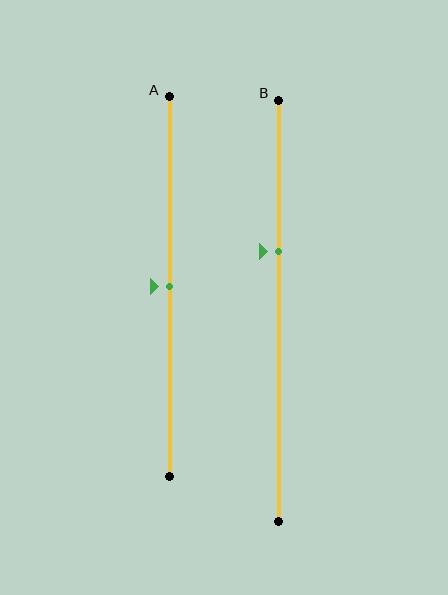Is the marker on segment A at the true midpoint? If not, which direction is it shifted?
Yes, the marker on segment A is at the true midpoint.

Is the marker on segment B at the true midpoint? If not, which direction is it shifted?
No, the marker on segment B is shifted upward by about 14% of the segment length.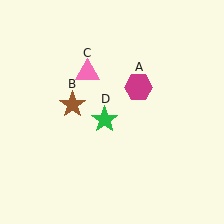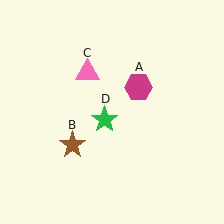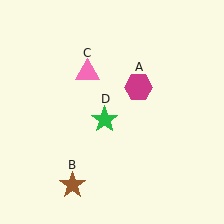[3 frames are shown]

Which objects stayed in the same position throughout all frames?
Magenta hexagon (object A) and pink triangle (object C) and green star (object D) remained stationary.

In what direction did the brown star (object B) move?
The brown star (object B) moved down.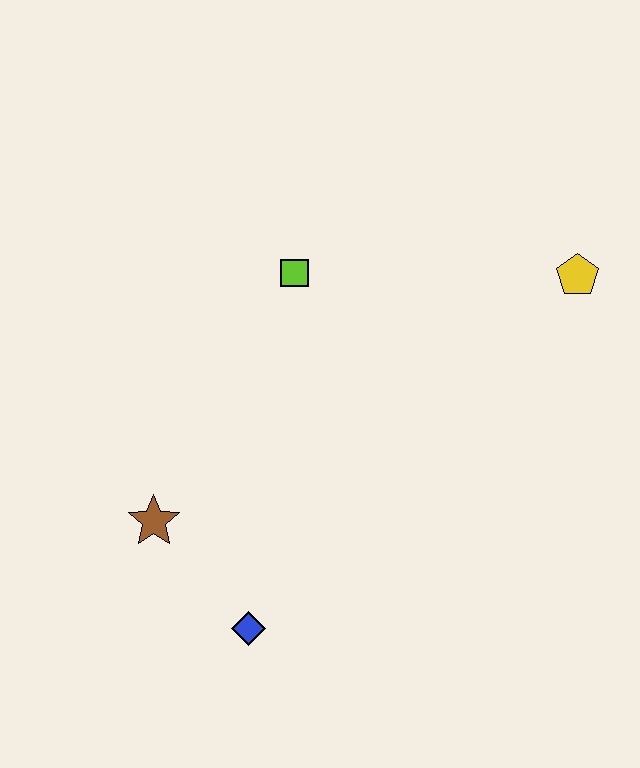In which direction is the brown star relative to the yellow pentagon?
The brown star is to the left of the yellow pentagon.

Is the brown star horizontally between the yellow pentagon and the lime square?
No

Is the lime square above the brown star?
Yes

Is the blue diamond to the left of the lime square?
Yes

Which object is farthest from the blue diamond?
The yellow pentagon is farthest from the blue diamond.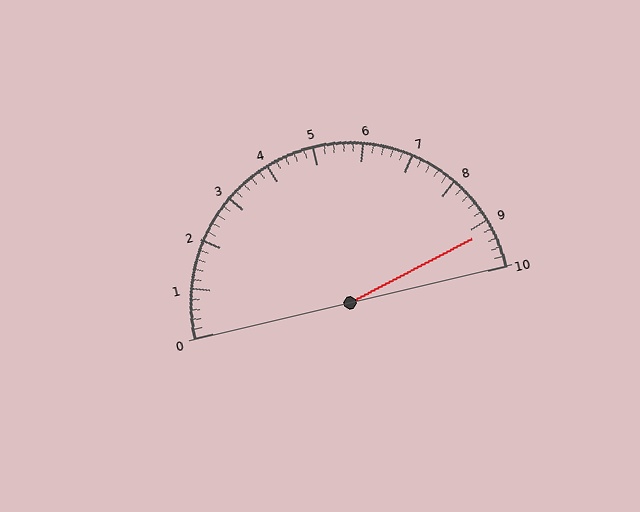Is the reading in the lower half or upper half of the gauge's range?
The reading is in the upper half of the range (0 to 10).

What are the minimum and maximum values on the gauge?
The gauge ranges from 0 to 10.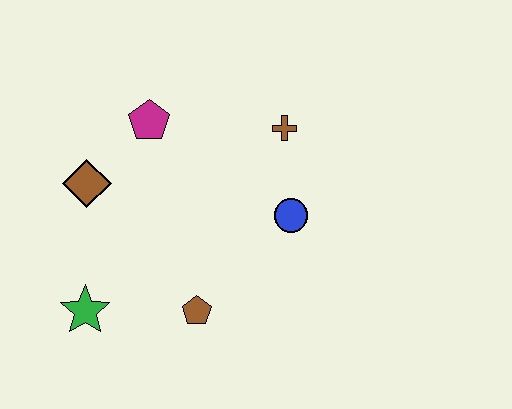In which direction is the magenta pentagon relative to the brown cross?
The magenta pentagon is to the left of the brown cross.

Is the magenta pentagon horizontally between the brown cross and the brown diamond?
Yes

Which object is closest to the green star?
The brown pentagon is closest to the green star.